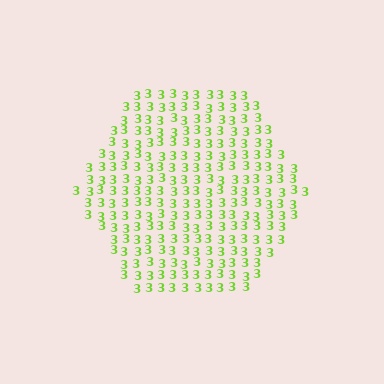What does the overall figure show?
The overall figure shows a hexagon.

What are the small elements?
The small elements are digit 3's.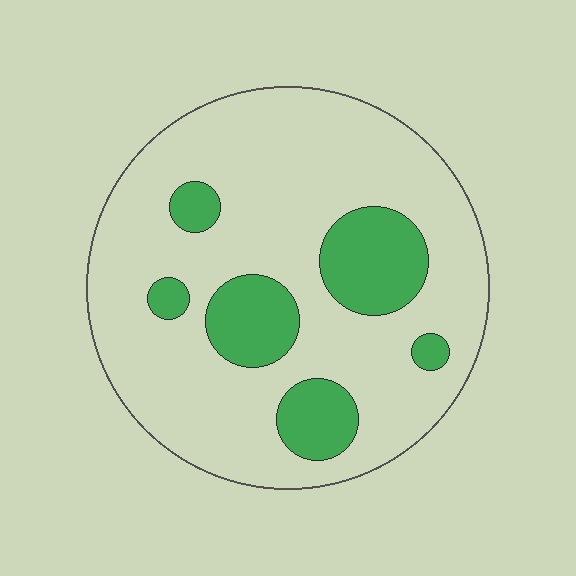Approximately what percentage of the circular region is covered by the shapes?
Approximately 20%.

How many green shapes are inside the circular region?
6.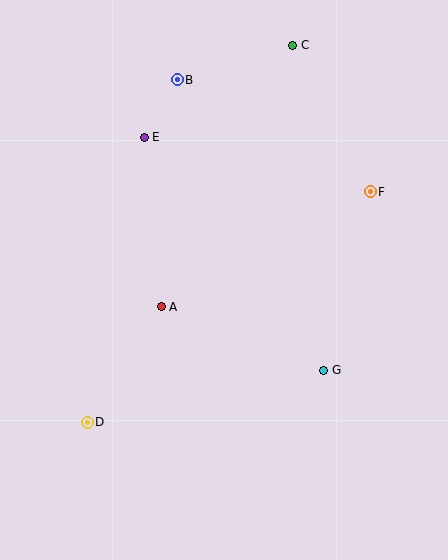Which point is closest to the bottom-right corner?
Point G is closest to the bottom-right corner.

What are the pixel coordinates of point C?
Point C is at (293, 45).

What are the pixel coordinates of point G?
Point G is at (324, 370).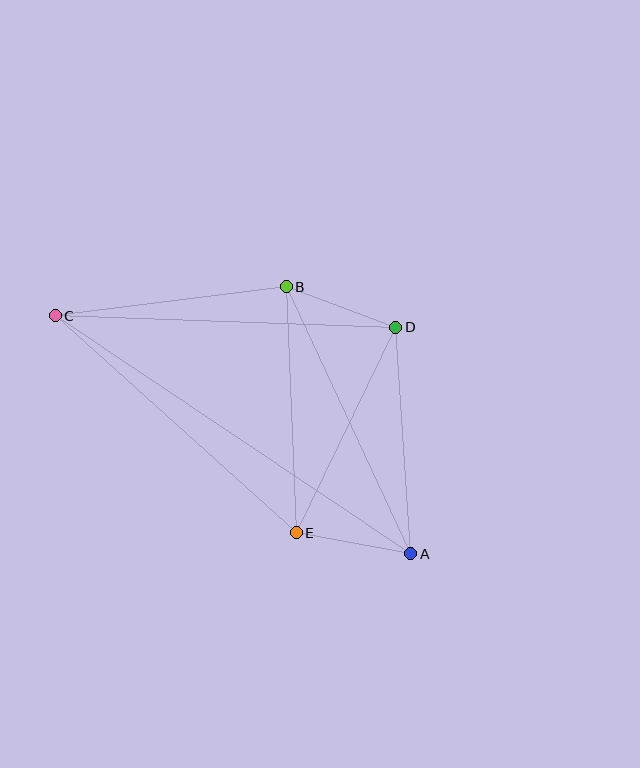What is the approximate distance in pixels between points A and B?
The distance between A and B is approximately 295 pixels.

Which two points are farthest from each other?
Points A and C are farthest from each other.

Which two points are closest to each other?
Points A and E are closest to each other.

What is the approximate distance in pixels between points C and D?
The distance between C and D is approximately 341 pixels.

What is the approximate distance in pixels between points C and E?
The distance between C and E is approximately 324 pixels.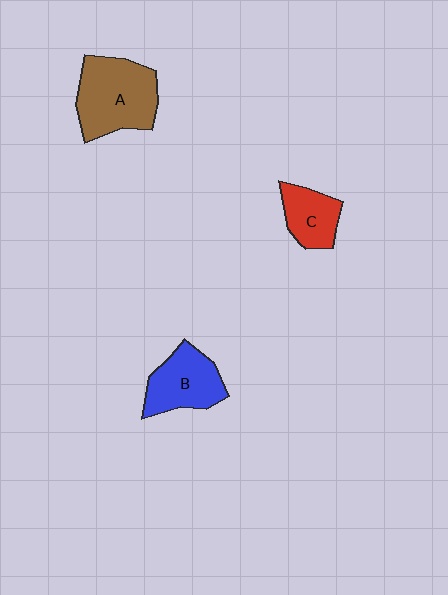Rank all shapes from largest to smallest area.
From largest to smallest: A (brown), B (blue), C (red).